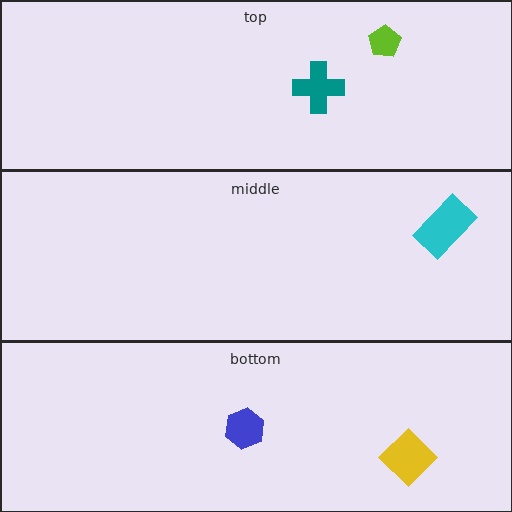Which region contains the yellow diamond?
The bottom region.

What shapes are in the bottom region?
The yellow diamond, the blue hexagon.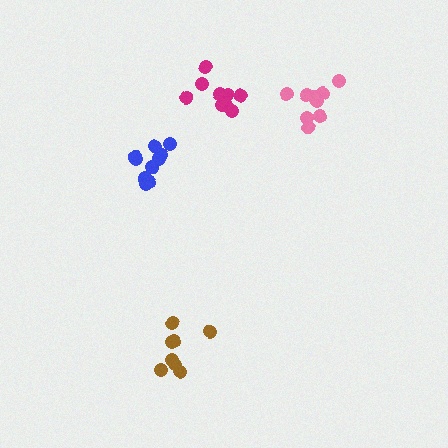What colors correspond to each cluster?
The clusters are colored: blue, magenta, pink, brown.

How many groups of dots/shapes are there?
There are 4 groups.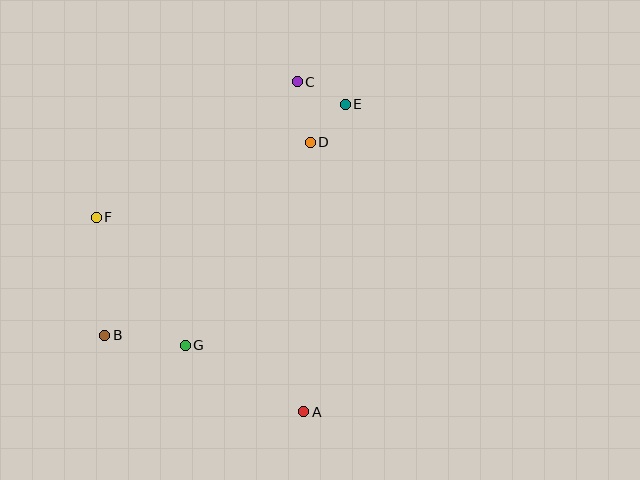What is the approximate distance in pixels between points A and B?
The distance between A and B is approximately 213 pixels.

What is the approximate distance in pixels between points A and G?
The distance between A and G is approximately 136 pixels.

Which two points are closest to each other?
Points D and E are closest to each other.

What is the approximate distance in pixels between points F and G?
The distance between F and G is approximately 156 pixels.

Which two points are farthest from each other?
Points B and E are farthest from each other.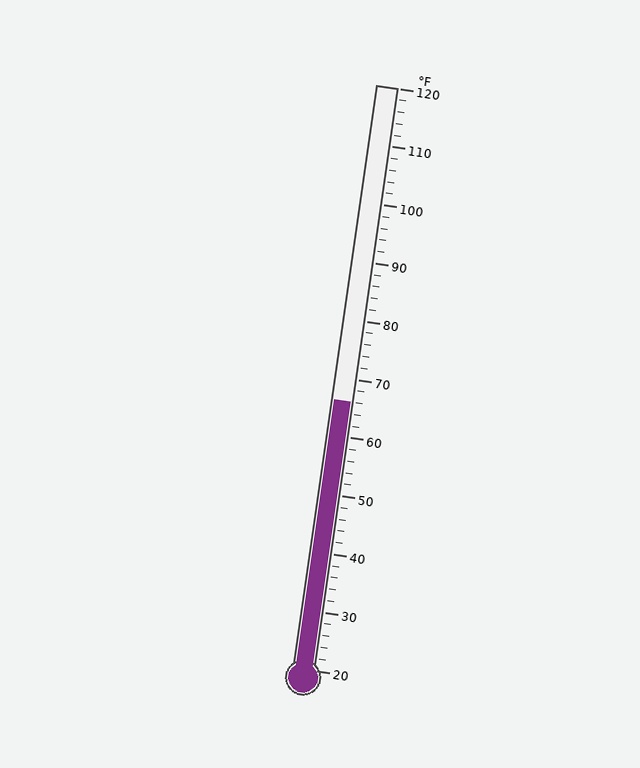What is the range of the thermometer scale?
The thermometer scale ranges from 20°F to 120°F.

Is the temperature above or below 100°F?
The temperature is below 100°F.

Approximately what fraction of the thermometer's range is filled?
The thermometer is filled to approximately 45% of its range.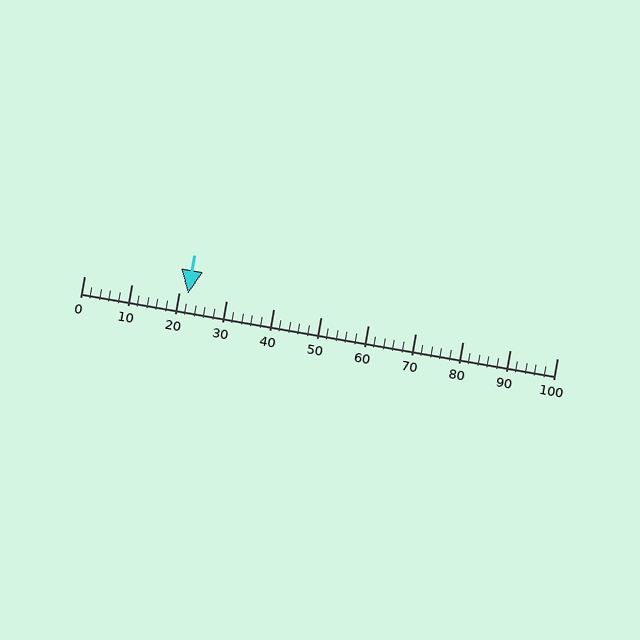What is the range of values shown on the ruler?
The ruler shows values from 0 to 100.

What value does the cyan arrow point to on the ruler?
The cyan arrow points to approximately 22.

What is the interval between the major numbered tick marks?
The major tick marks are spaced 10 units apart.